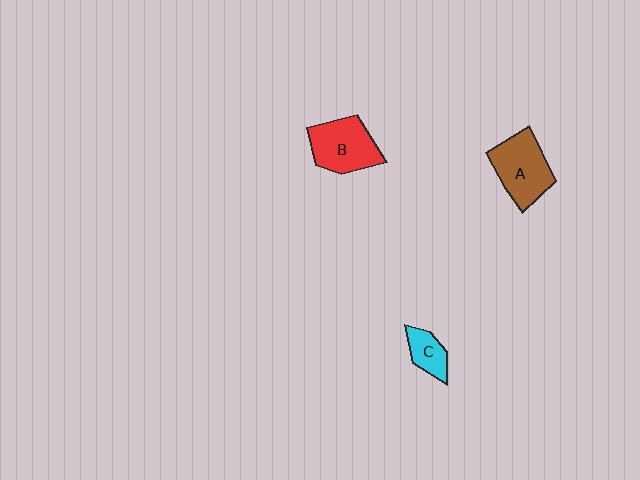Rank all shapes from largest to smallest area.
From largest to smallest: A (brown), B (red), C (cyan).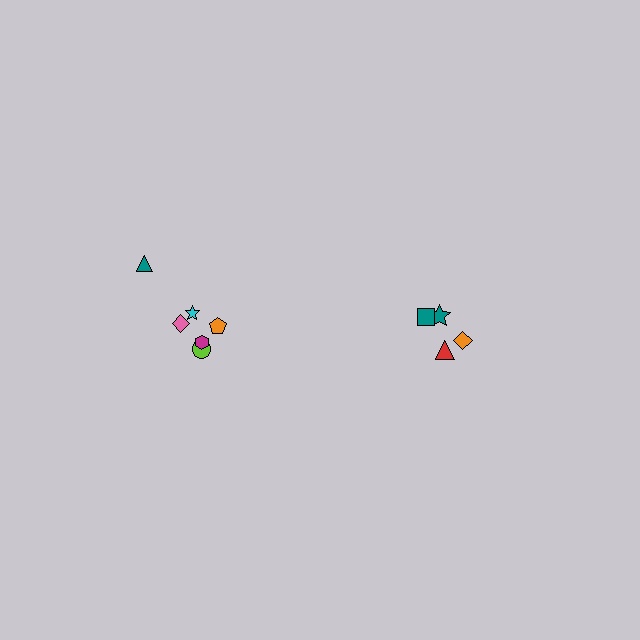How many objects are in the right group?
There are 4 objects.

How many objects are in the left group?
There are 6 objects.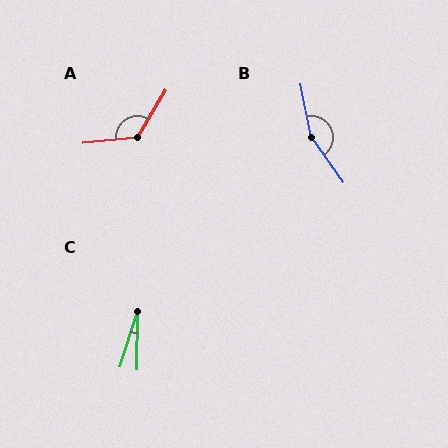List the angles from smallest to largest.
C (18°), A (127°), B (157°).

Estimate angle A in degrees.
Approximately 127 degrees.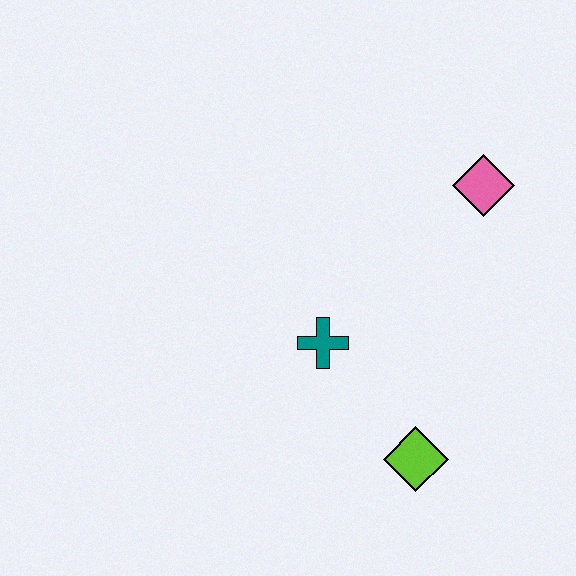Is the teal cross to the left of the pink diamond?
Yes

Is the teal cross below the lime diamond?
No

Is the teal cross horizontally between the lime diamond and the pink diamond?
No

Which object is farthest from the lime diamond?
The pink diamond is farthest from the lime diamond.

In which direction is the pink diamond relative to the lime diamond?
The pink diamond is above the lime diamond.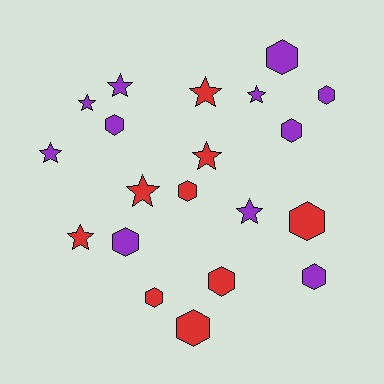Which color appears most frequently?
Purple, with 11 objects.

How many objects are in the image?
There are 20 objects.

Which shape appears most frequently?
Hexagon, with 11 objects.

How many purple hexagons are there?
There are 6 purple hexagons.